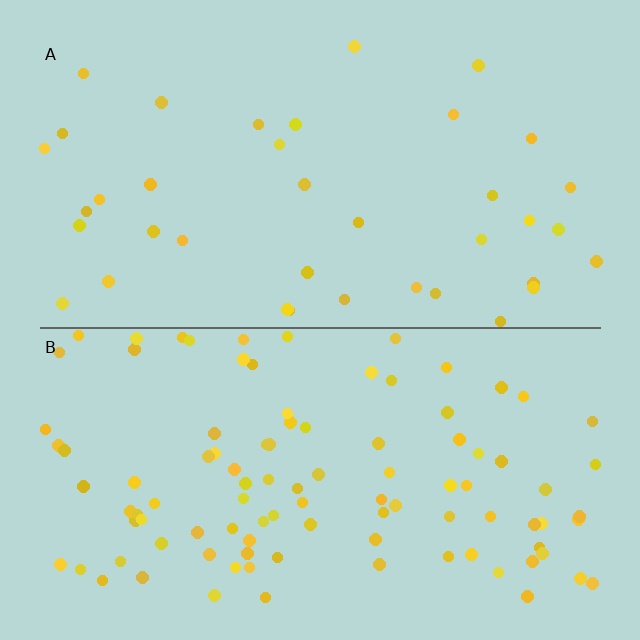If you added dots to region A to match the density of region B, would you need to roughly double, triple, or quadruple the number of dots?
Approximately triple.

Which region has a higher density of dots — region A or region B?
B (the bottom).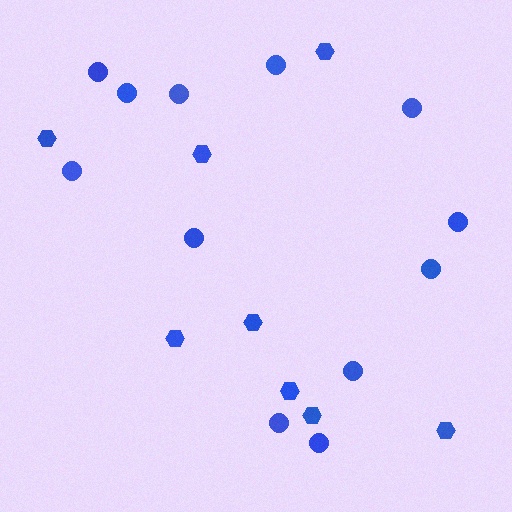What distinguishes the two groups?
There are 2 groups: one group of circles (12) and one group of hexagons (8).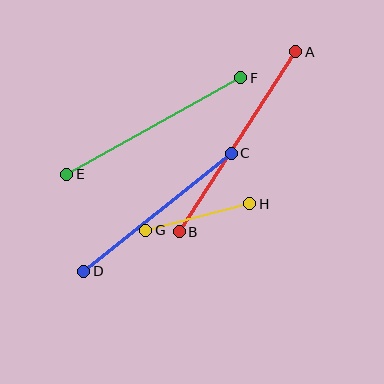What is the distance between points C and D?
The distance is approximately 189 pixels.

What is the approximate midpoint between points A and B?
The midpoint is at approximately (237, 142) pixels.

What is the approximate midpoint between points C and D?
The midpoint is at approximately (158, 212) pixels.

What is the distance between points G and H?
The distance is approximately 107 pixels.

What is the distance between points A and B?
The distance is approximately 214 pixels.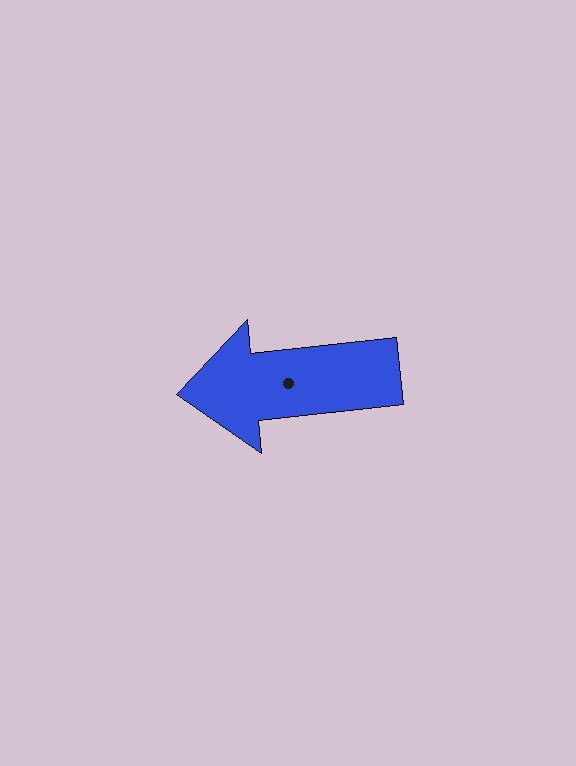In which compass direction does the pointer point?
West.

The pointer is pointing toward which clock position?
Roughly 9 o'clock.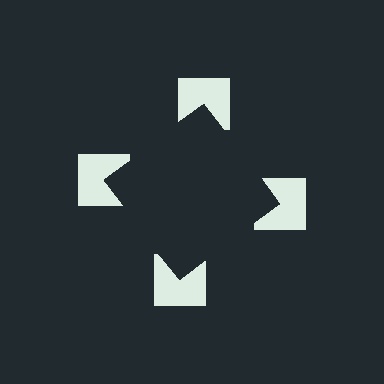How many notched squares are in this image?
There are 4 — one at each vertex of the illusory square.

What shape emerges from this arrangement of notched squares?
An illusory square — its edges are inferred from the aligned wedge cuts in the notched squares, not physically drawn.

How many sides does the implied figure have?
4 sides.